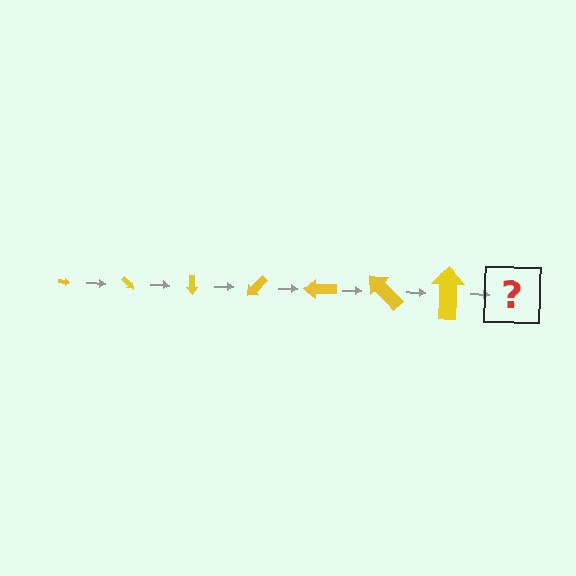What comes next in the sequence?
The next element should be an arrow, larger than the previous one and rotated 315 degrees from the start.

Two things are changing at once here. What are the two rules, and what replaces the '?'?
The two rules are that the arrow grows larger each step and it rotates 45 degrees each step. The '?' should be an arrow, larger than the previous one and rotated 315 degrees from the start.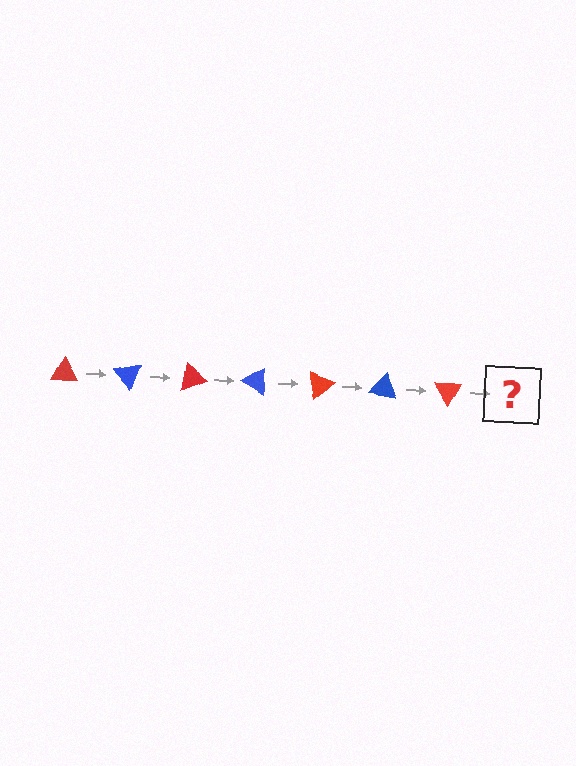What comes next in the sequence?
The next element should be a blue triangle, rotated 350 degrees from the start.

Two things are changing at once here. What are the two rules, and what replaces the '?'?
The two rules are that it rotates 50 degrees each step and the color cycles through red and blue. The '?' should be a blue triangle, rotated 350 degrees from the start.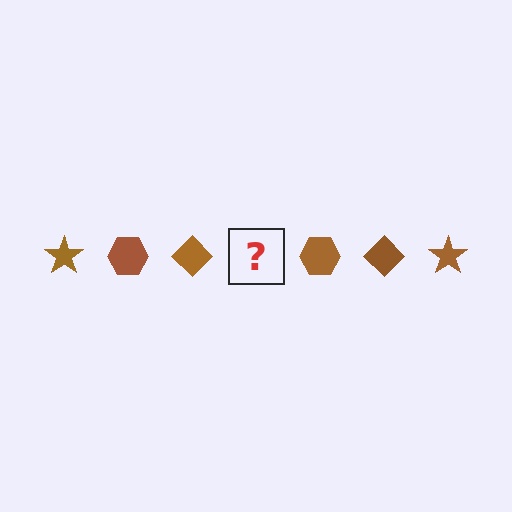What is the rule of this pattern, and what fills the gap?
The rule is that the pattern cycles through star, hexagon, diamond shapes in brown. The gap should be filled with a brown star.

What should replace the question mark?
The question mark should be replaced with a brown star.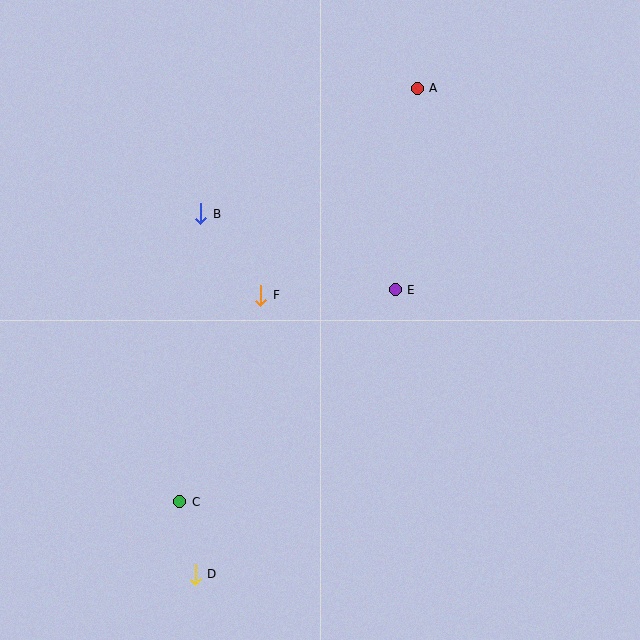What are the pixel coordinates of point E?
Point E is at (395, 290).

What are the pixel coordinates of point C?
Point C is at (180, 502).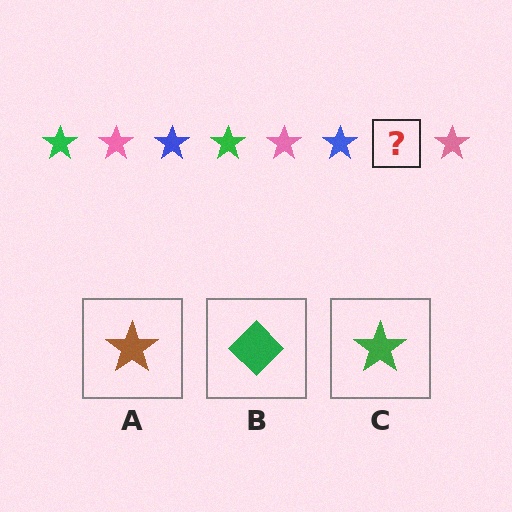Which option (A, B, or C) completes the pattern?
C.